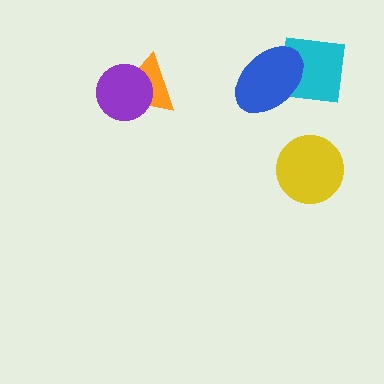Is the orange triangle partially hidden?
Yes, it is partially covered by another shape.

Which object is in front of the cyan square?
The blue ellipse is in front of the cyan square.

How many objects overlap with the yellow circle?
0 objects overlap with the yellow circle.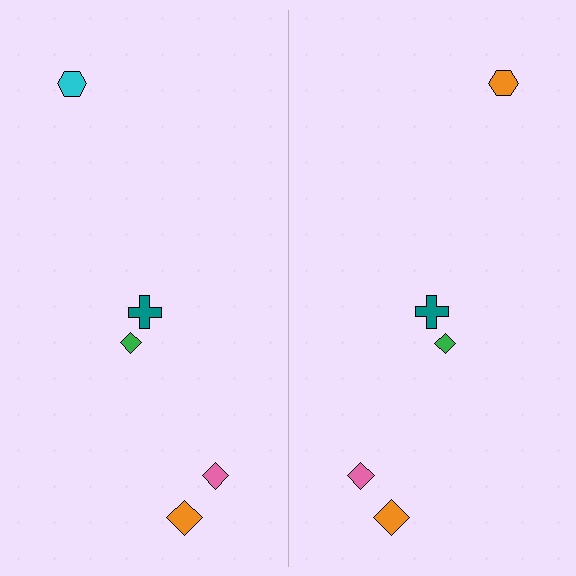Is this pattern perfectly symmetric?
No, the pattern is not perfectly symmetric. The orange hexagon on the right side breaks the symmetry — its mirror counterpart is cyan.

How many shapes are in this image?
There are 10 shapes in this image.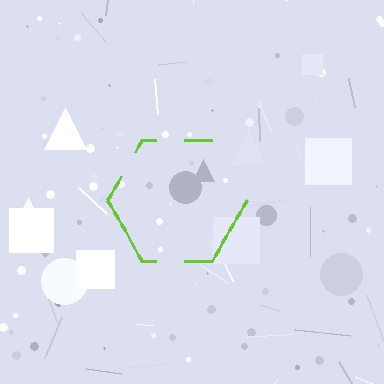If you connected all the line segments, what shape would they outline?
They would outline a hexagon.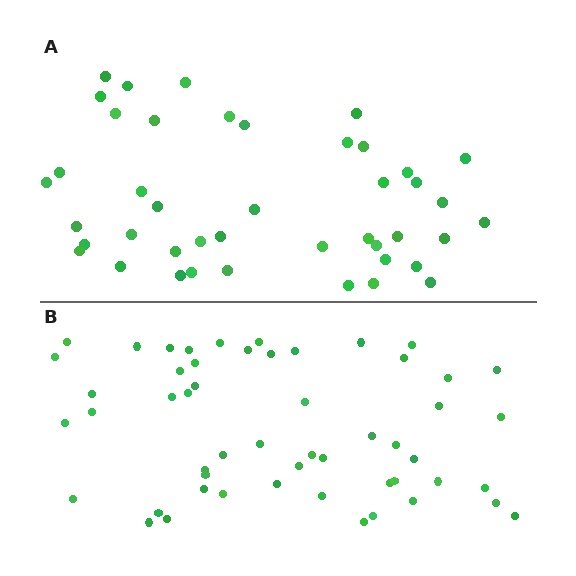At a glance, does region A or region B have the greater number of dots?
Region B (the bottom region) has more dots.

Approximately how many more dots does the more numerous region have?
Region B has roughly 10 or so more dots than region A.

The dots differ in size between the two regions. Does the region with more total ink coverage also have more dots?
No. Region A has more total ink coverage because its dots are larger, but region B actually contains more individual dots. Total area can be misleading — the number of items is what matters here.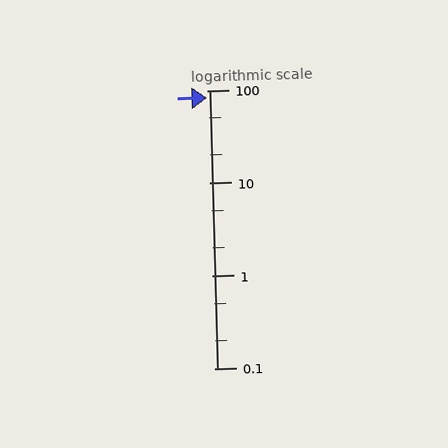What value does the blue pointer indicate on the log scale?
The pointer indicates approximately 82.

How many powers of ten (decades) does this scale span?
The scale spans 3 decades, from 0.1 to 100.